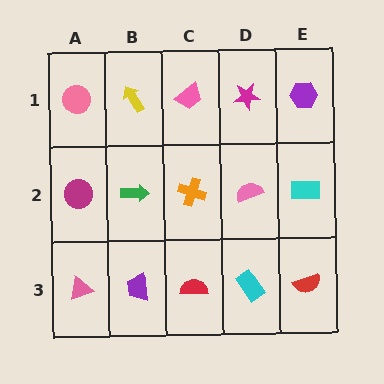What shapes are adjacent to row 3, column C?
An orange cross (row 2, column C), a purple trapezoid (row 3, column B), a cyan rectangle (row 3, column D).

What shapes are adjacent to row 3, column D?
A pink semicircle (row 2, column D), a red semicircle (row 3, column C), a red semicircle (row 3, column E).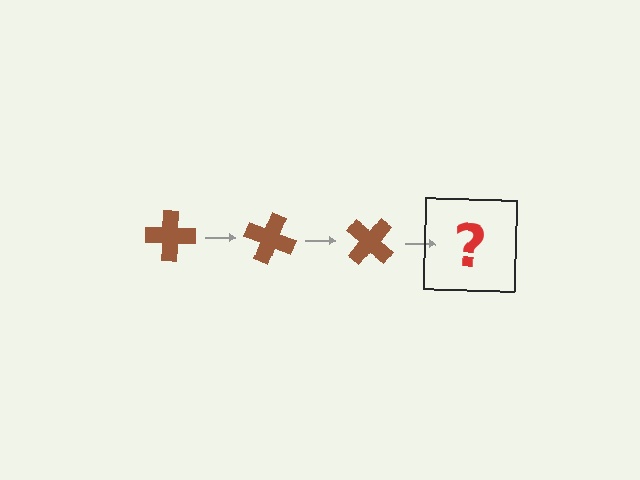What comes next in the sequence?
The next element should be a brown cross rotated 60 degrees.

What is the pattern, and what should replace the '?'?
The pattern is that the cross rotates 20 degrees each step. The '?' should be a brown cross rotated 60 degrees.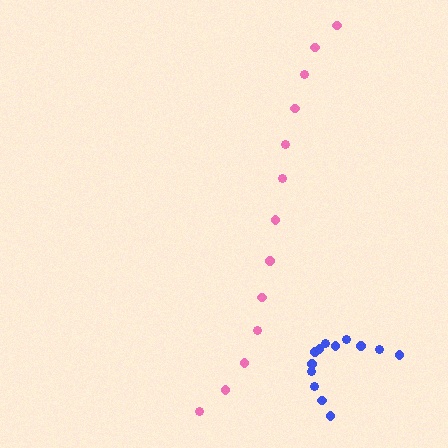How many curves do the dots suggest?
There are 2 distinct paths.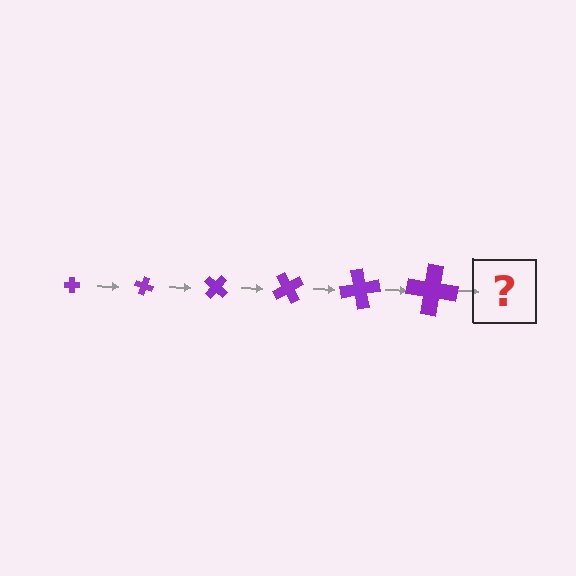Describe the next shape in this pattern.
It should be a cross, larger than the previous one and rotated 120 degrees from the start.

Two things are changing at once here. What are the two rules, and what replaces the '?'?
The two rules are that the cross grows larger each step and it rotates 20 degrees each step. The '?' should be a cross, larger than the previous one and rotated 120 degrees from the start.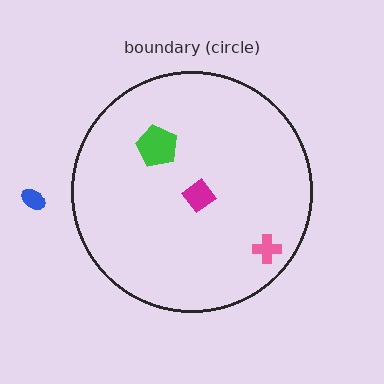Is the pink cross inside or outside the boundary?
Inside.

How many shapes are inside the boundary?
3 inside, 1 outside.